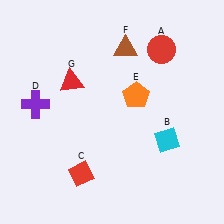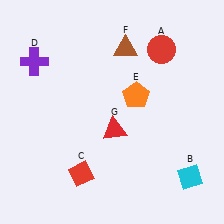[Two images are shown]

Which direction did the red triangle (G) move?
The red triangle (G) moved down.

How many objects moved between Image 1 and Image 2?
3 objects moved between the two images.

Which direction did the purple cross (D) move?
The purple cross (D) moved up.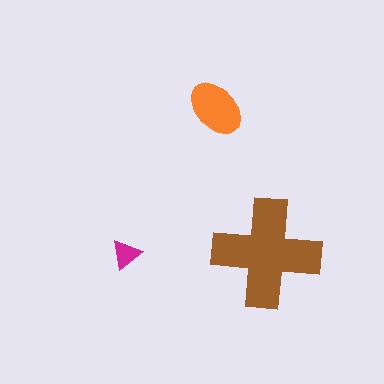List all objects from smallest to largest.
The magenta triangle, the orange ellipse, the brown cross.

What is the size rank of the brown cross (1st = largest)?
1st.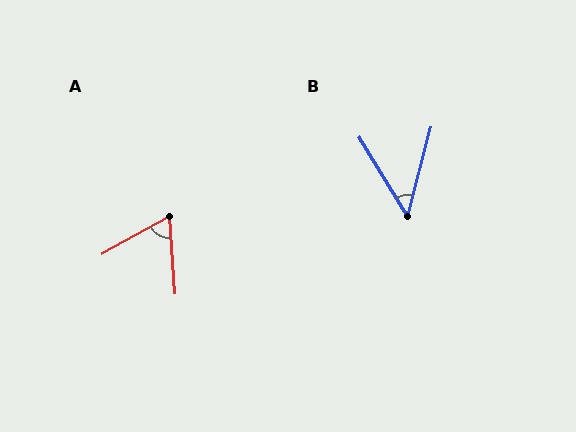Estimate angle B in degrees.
Approximately 46 degrees.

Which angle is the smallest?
B, at approximately 46 degrees.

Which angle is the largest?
A, at approximately 65 degrees.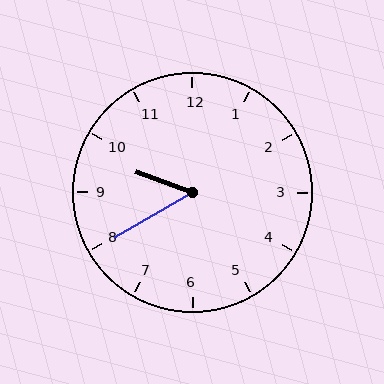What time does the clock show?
9:40.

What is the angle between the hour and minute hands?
Approximately 50 degrees.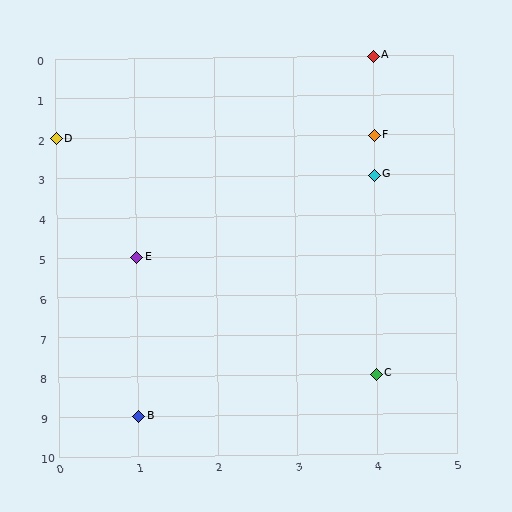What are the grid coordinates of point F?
Point F is at grid coordinates (4, 2).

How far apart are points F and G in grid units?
Points F and G are 1 row apart.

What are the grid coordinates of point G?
Point G is at grid coordinates (4, 3).